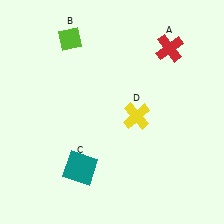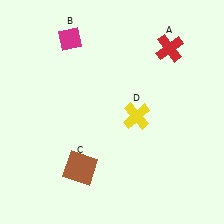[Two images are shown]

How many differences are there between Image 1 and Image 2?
There are 2 differences between the two images.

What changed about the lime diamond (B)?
In Image 1, B is lime. In Image 2, it changed to magenta.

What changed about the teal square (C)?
In Image 1, C is teal. In Image 2, it changed to brown.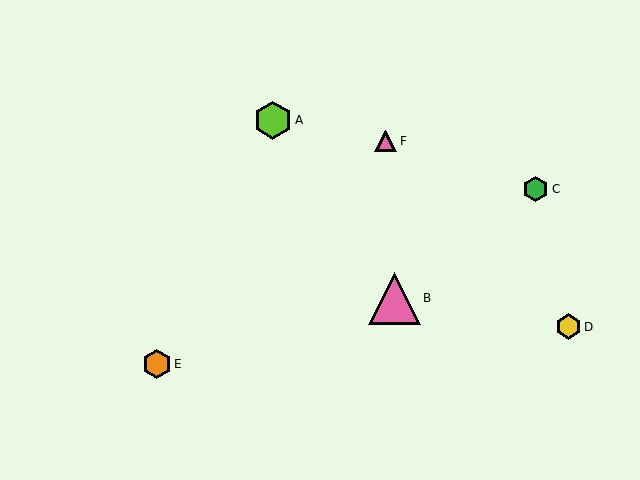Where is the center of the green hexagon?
The center of the green hexagon is at (536, 189).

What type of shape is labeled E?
Shape E is an orange hexagon.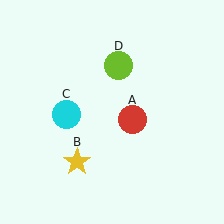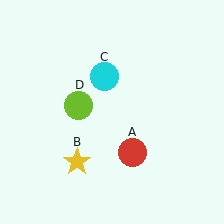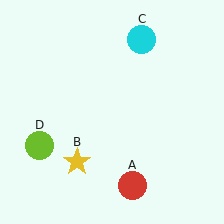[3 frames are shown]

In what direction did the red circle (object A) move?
The red circle (object A) moved down.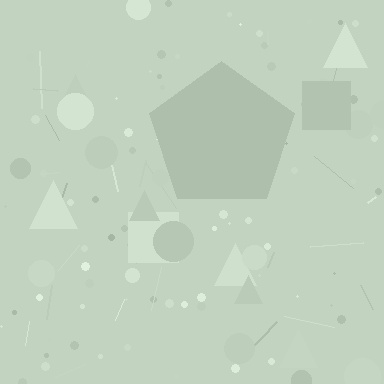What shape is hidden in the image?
A pentagon is hidden in the image.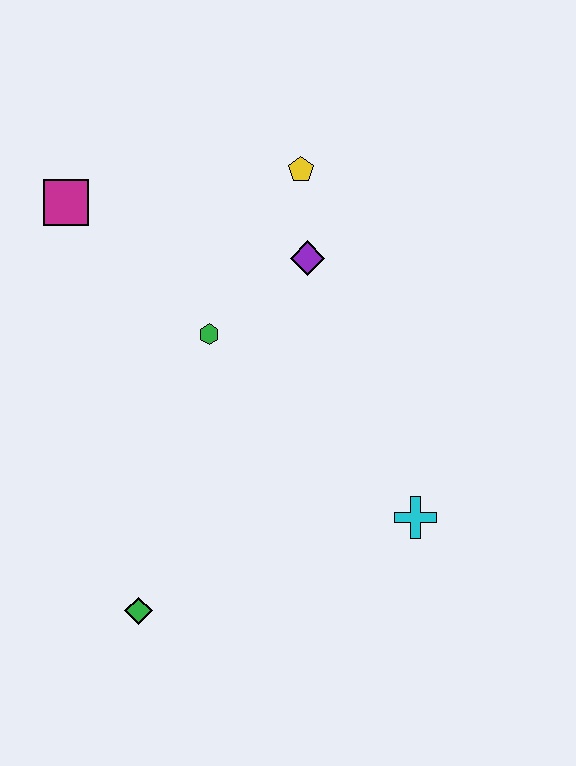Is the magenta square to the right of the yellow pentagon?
No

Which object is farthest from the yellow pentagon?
The green diamond is farthest from the yellow pentagon.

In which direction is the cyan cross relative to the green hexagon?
The cyan cross is to the right of the green hexagon.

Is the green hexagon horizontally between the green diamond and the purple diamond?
Yes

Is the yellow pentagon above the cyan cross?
Yes